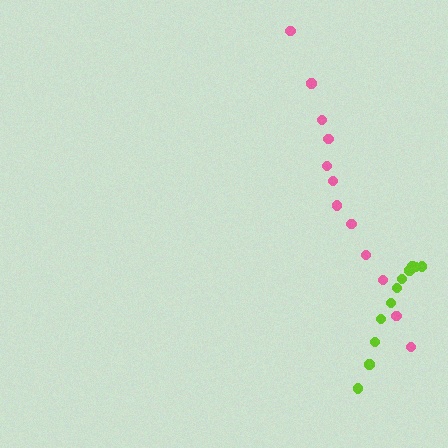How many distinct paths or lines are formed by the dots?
There are 2 distinct paths.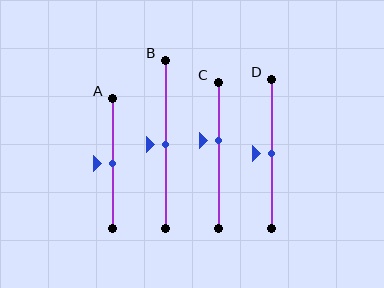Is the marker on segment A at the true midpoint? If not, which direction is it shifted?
Yes, the marker on segment A is at the true midpoint.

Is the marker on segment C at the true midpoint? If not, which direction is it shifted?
No, the marker on segment C is shifted upward by about 10% of the segment length.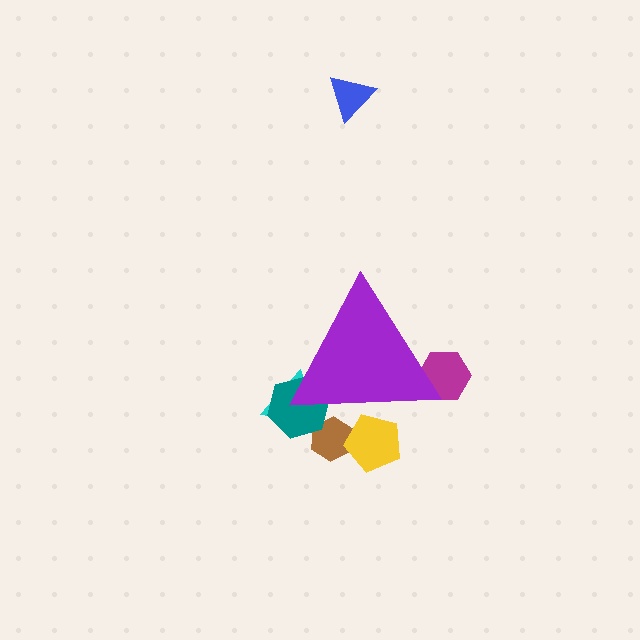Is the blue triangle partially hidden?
No, the blue triangle is fully visible.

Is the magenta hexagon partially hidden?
Yes, the magenta hexagon is partially hidden behind the purple triangle.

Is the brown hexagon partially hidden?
Yes, the brown hexagon is partially hidden behind the purple triangle.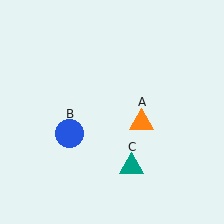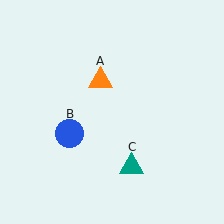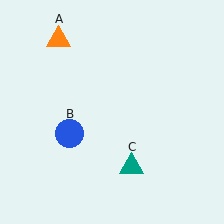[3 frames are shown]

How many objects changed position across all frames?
1 object changed position: orange triangle (object A).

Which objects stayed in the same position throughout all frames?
Blue circle (object B) and teal triangle (object C) remained stationary.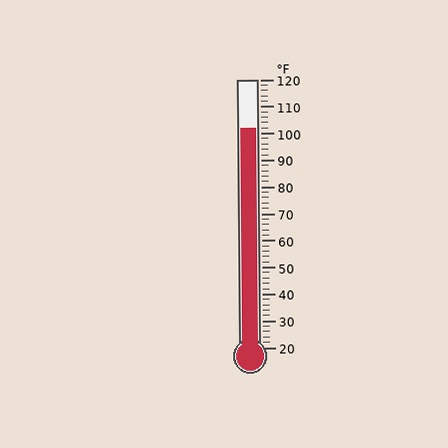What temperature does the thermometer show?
The thermometer shows approximately 102°F.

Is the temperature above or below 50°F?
The temperature is above 50°F.